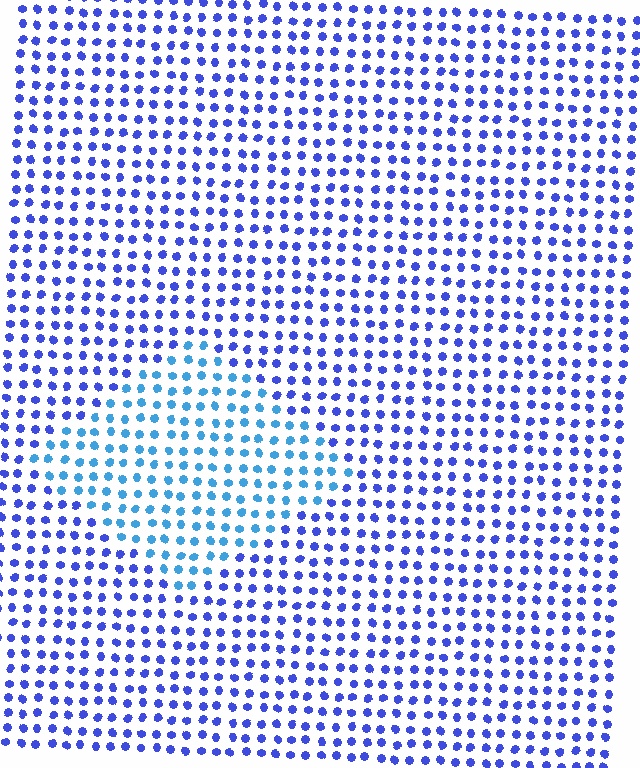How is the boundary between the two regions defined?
The boundary is defined purely by a slight shift in hue (about 33 degrees). Spacing, size, and orientation are identical on both sides.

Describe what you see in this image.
The image is filled with small blue elements in a uniform arrangement. A diamond-shaped region is visible where the elements are tinted to a slightly different hue, forming a subtle color boundary.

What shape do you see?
I see a diamond.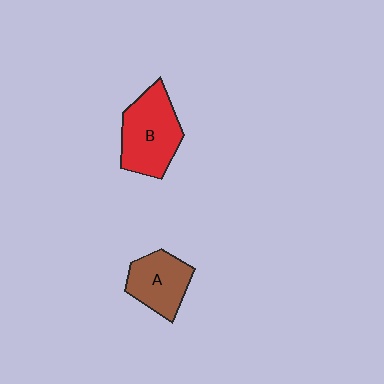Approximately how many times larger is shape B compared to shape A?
Approximately 1.3 times.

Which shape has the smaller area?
Shape A (brown).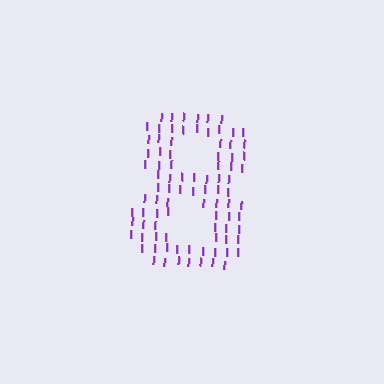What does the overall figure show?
The overall figure shows the digit 8.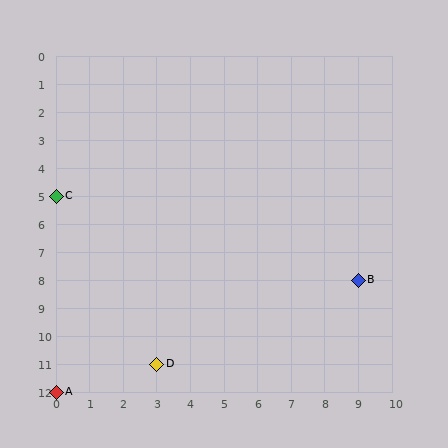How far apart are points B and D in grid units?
Points B and D are 6 columns and 3 rows apart (about 6.7 grid units diagonally).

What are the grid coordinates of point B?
Point B is at grid coordinates (9, 8).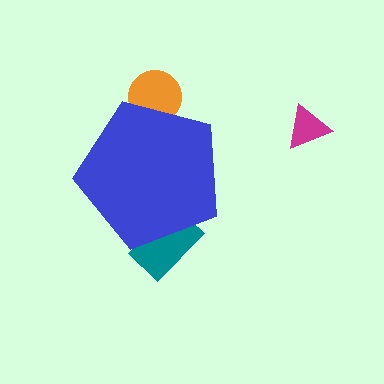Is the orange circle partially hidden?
Yes, the orange circle is partially hidden behind the blue pentagon.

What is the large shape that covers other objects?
A blue pentagon.